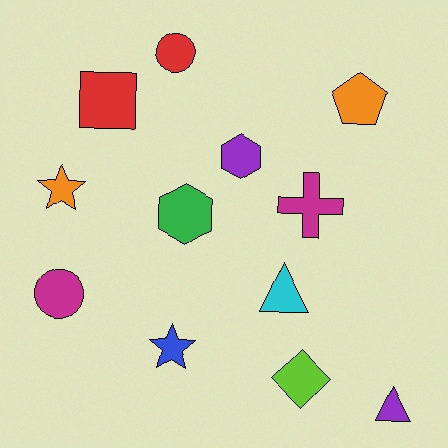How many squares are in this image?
There is 1 square.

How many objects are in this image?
There are 12 objects.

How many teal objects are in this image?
There are no teal objects.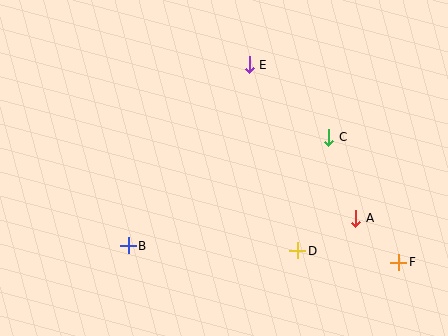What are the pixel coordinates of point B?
Point B is at (128, 246).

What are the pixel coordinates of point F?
Point F is at (399, 262).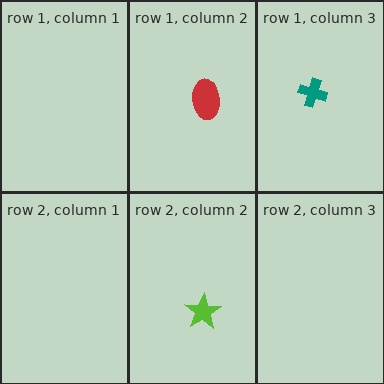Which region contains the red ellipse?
The row 1, column 2 region.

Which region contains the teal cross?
The row 1, column 3 region.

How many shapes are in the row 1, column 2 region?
1.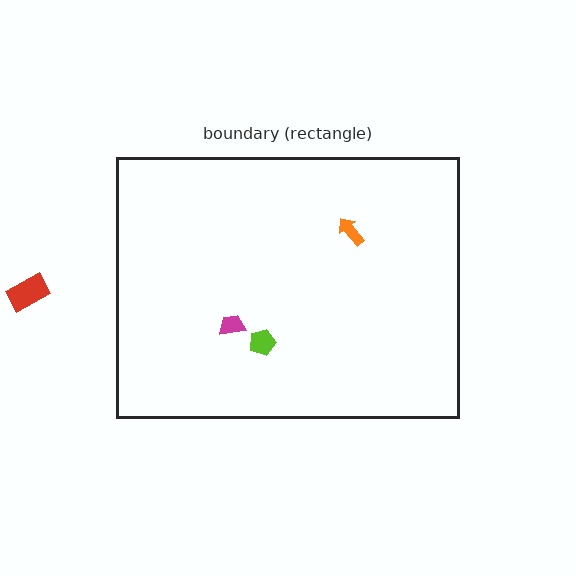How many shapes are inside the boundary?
3 inside, 1 outside.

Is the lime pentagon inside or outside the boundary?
Inside.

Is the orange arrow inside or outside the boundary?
Inside.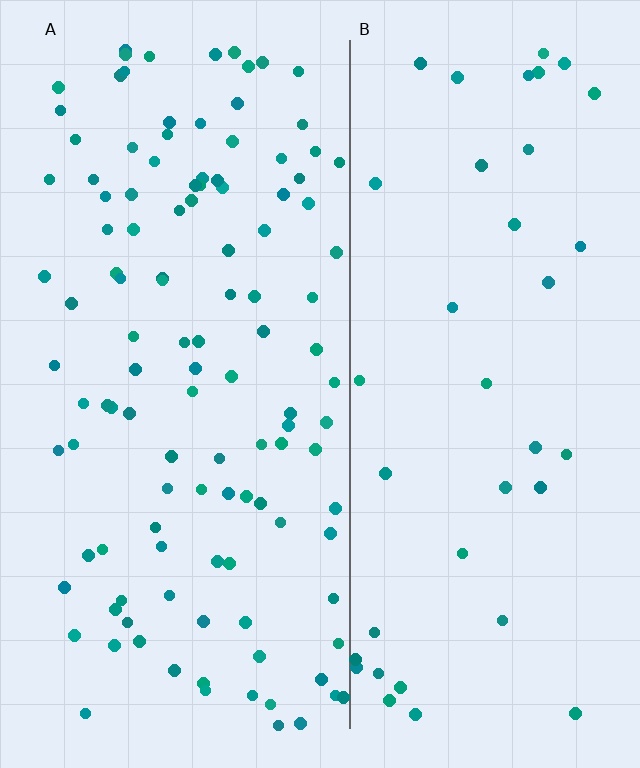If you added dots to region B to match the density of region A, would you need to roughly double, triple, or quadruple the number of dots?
Approximately triple.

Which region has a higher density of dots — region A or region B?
A (the left).